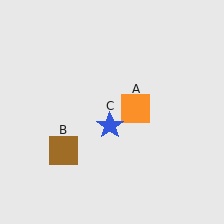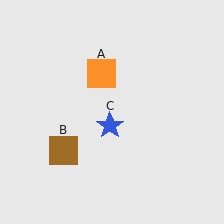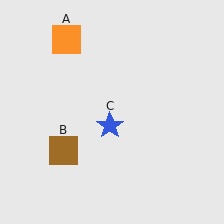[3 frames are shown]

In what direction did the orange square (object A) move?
The orange square (object A) moved up and to the left.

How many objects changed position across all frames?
1 object changed position: orange square (object A).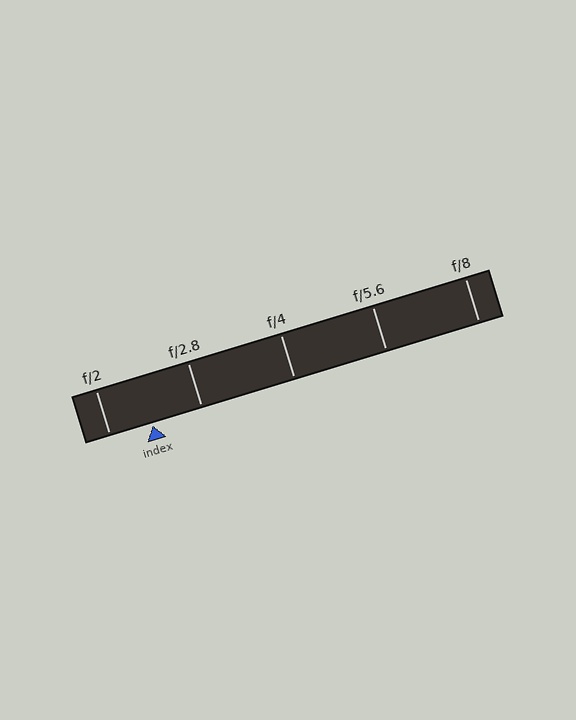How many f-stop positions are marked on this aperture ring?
There are 5 f-stop positions marked.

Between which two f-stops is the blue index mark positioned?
The index mark is between f/2 and f/2.8.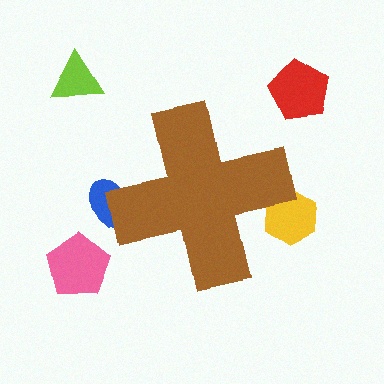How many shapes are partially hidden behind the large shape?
2 shapes are partially hidden.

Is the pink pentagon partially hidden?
No, the pink pentagon is fully visible.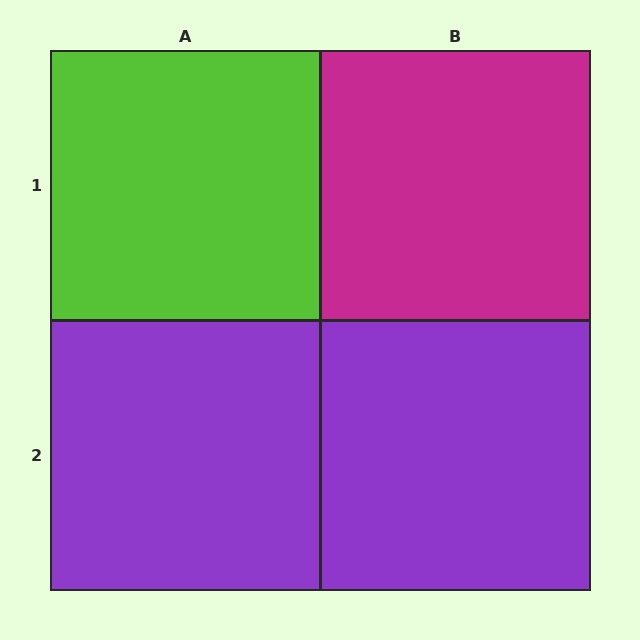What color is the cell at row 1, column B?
Magenta.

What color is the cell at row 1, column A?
Lime.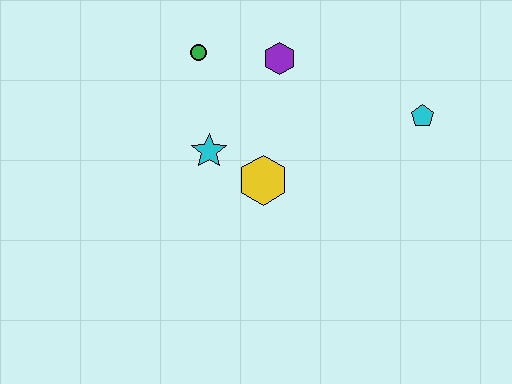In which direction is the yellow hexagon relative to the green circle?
The yellow hexagon is below the green circle.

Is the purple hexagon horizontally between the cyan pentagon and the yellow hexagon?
Yes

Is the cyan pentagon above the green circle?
No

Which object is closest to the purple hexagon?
The green circle is closest to the purple hexagon.